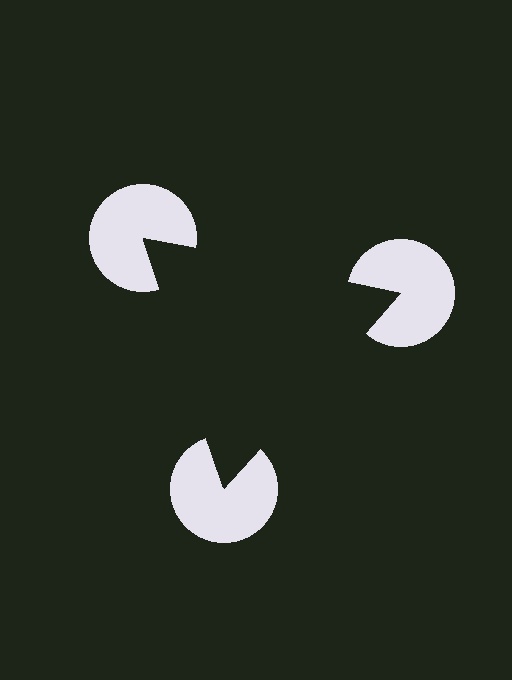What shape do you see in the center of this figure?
An illusory triangle — its edges are inferred from the aligned wedge cuts in the pac-man discs, not physically drawn.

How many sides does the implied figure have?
3 sides.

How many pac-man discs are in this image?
There are 3 — one at each vertex of the illusory triangle.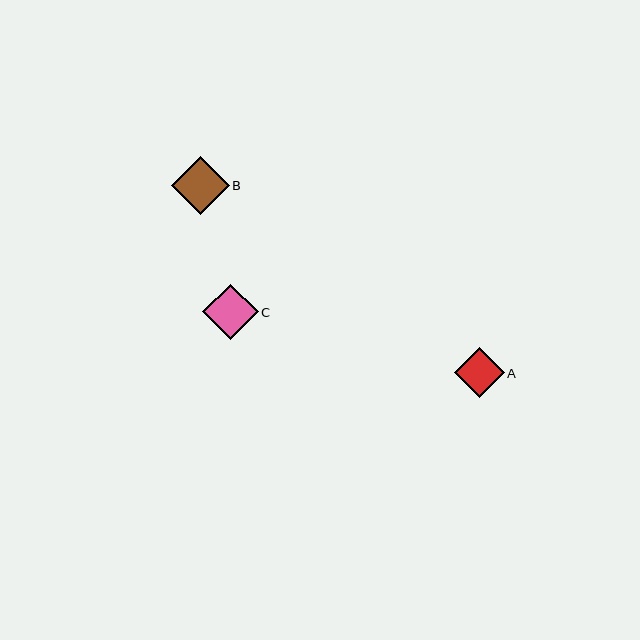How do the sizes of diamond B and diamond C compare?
Diamond B and diamond C are approximately the same size.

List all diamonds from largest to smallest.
From largest to smallest: B, C, A.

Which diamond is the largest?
Diamond B is the largest with a size of approximately 58 pixels.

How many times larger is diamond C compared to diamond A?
Diamond C is approximately 1.1 times the size of diamond A.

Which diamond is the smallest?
Diamond A is the smallest with a size of approximately 50 pixels.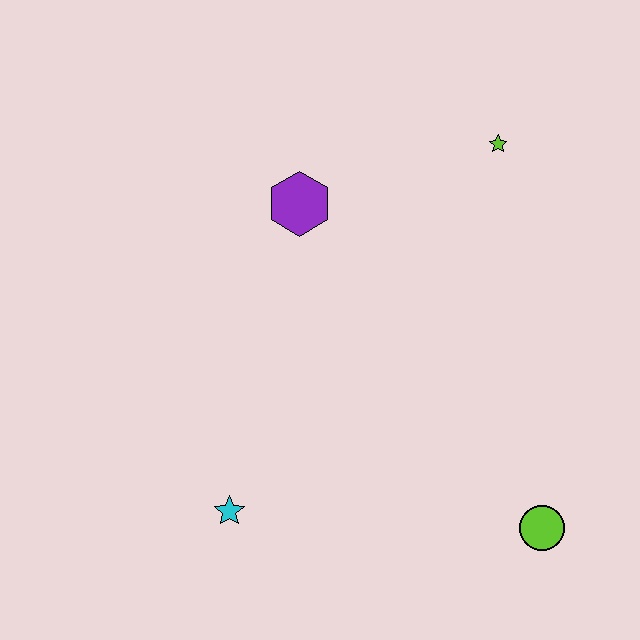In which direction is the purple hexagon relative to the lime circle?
The purple hexagon is above the lime circle.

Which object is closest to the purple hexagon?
The lime star is closest to the purple hexagon.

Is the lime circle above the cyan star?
No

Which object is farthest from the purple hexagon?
The lime circle is farthest from the purple hexagon.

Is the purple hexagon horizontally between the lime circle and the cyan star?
Yes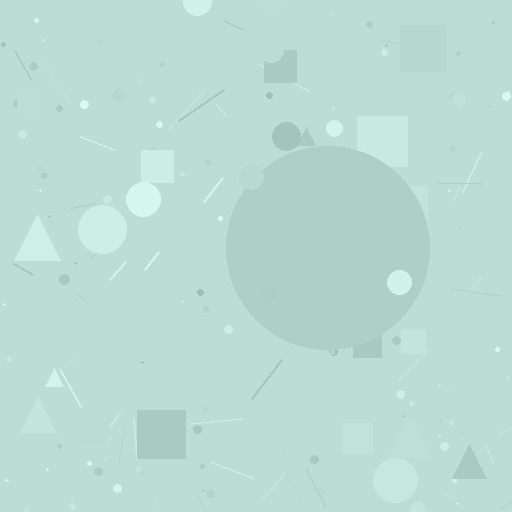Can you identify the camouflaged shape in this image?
The camouflaged shape is a circle.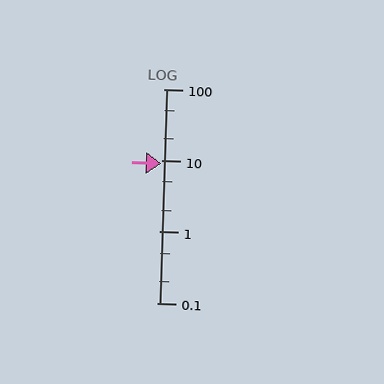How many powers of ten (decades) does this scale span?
The scale spans 3 decades, from 0.1 to 100.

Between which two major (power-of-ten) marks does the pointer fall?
The pointer is between 1 and 10.